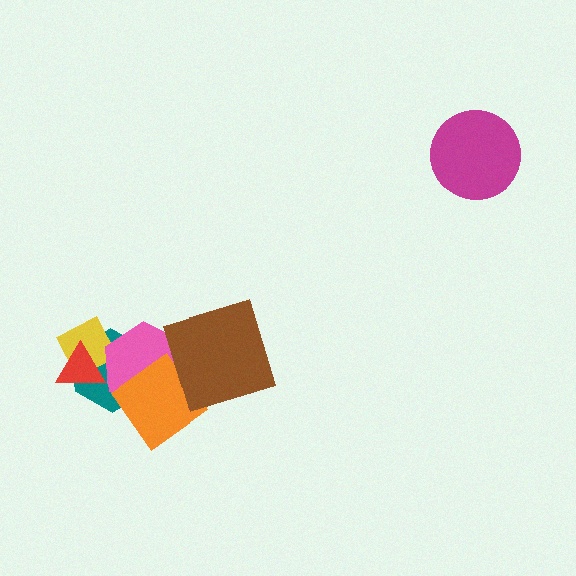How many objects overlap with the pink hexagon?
5 objects overlap with the pink hexagon.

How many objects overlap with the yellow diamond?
3 objects overlap with the yellow diamond.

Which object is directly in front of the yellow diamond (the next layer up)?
The pink hexagon is directly in front of the yellow diamond.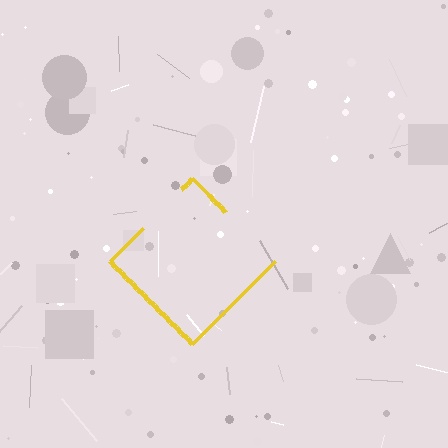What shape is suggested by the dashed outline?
The dashed outline suggests a diamond.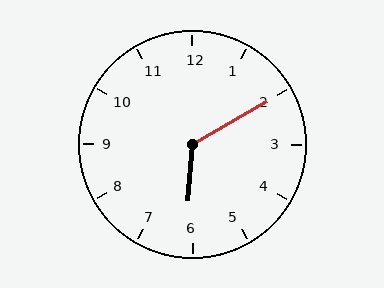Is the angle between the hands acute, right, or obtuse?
It is obtuse.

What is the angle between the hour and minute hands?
Approximately 125 degrees.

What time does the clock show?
6:10.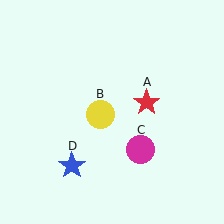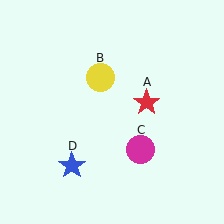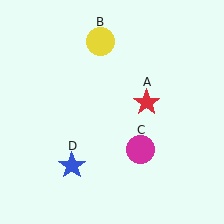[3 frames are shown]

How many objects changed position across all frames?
1 object changed position: yellow circle (object B).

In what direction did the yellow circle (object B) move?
The yellow circle (object B) moved up.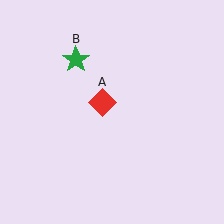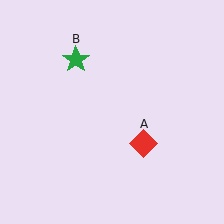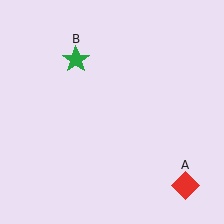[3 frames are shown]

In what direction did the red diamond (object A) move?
The red diamond (object A) moved down and to the right.